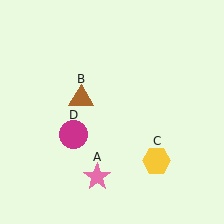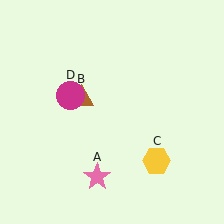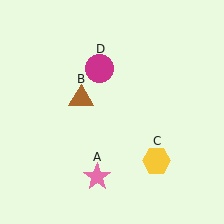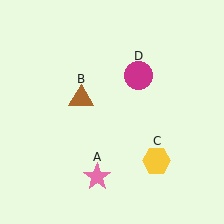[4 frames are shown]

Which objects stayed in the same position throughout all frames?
Pink star (object A) and brown triangle (object B) and yellow hexagon (object C) remained stationary.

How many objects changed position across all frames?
1 object changed position: magenta circle (object D).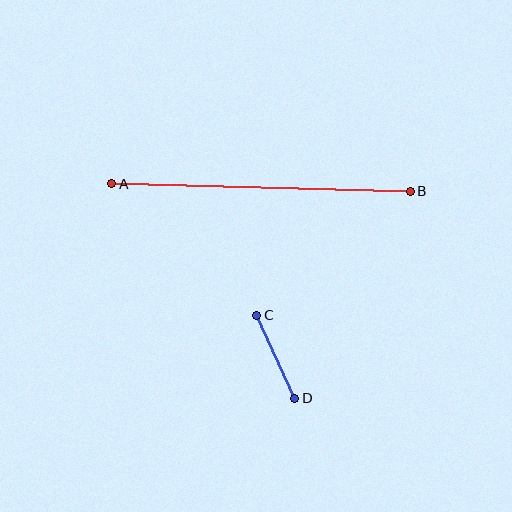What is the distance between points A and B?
The distance is approximately 299 pixels.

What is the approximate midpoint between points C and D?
The midpoint is at approximately (276, 357) pixels.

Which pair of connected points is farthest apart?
Points A and B are farthest apart.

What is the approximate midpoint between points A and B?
The midpoint is at approximately (261, 188) pixels.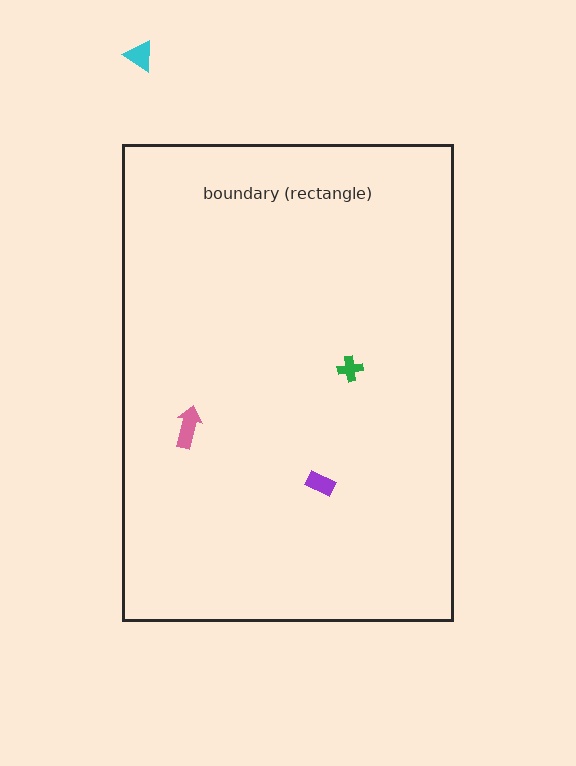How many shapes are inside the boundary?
3 inside, 1 outside.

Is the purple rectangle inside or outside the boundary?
Inside.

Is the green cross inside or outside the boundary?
Inside.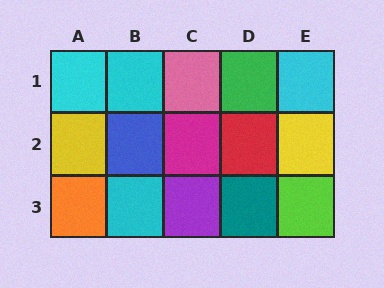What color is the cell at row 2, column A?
Yellow.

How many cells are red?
1 cell is red.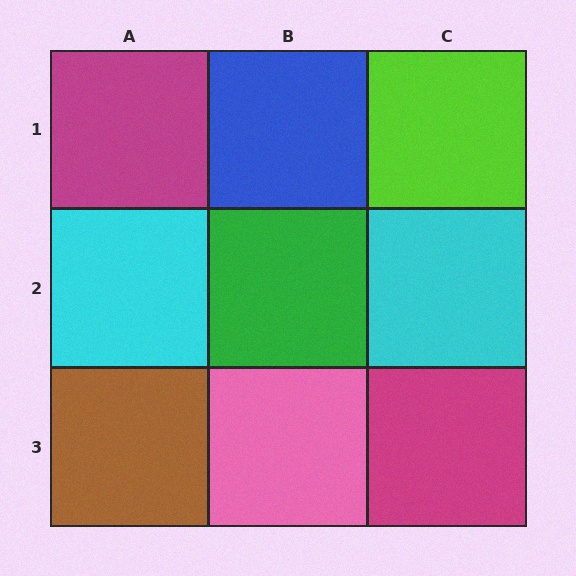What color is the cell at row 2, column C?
Cyan.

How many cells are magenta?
2 cells are magenta.